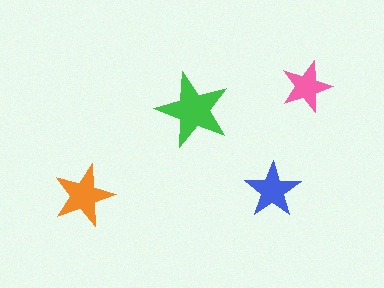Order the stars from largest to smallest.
the green one, the orange one, the blue one, the pink one.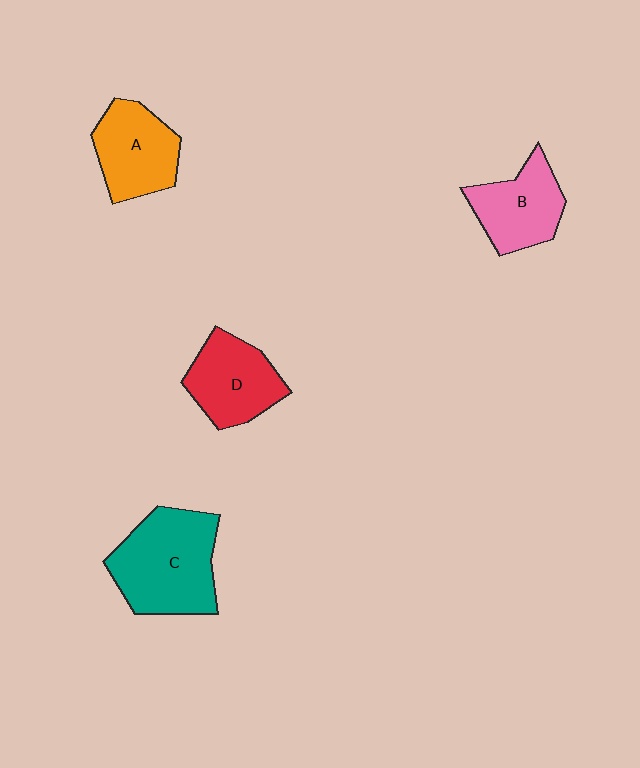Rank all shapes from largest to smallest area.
From largest to smallest: C (teal), A (orange), D (red), B (pink).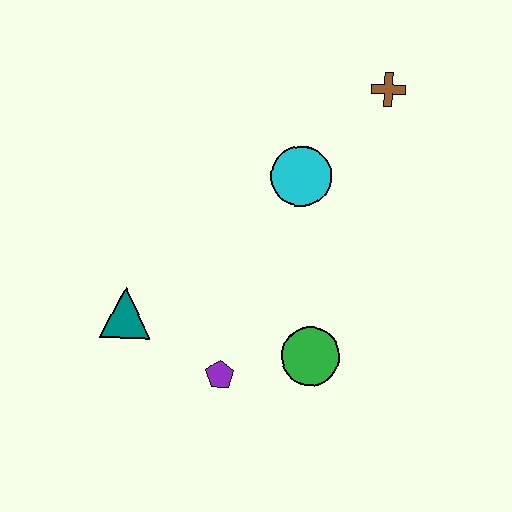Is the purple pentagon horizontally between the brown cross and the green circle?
No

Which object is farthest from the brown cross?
The teal triangle is farthest from the brown cross.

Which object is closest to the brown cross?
The cyan circle is closest to the brown cross.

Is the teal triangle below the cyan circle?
Yes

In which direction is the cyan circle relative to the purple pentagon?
The cyan circle is above the purple pentagon.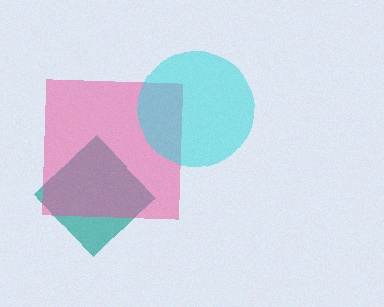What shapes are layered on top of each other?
The layered shapes are: a teal diamond, a pink square, a cyan circle.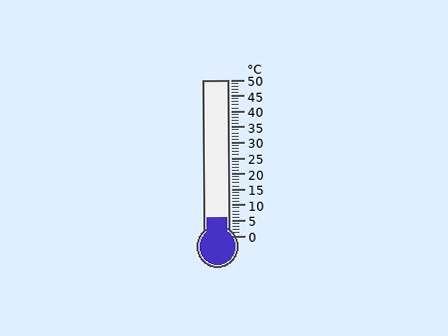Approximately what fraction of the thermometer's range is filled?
The thermometer is filled to approximately 10% of its range.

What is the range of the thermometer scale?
The thermometer scale ranges from 0°C to 50°C.